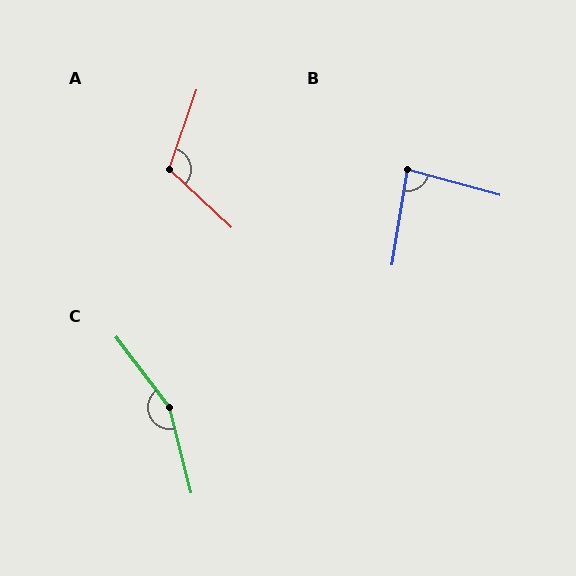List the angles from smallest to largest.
B (84°), A (114°), C (157°).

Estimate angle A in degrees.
Approximately 114 degrees.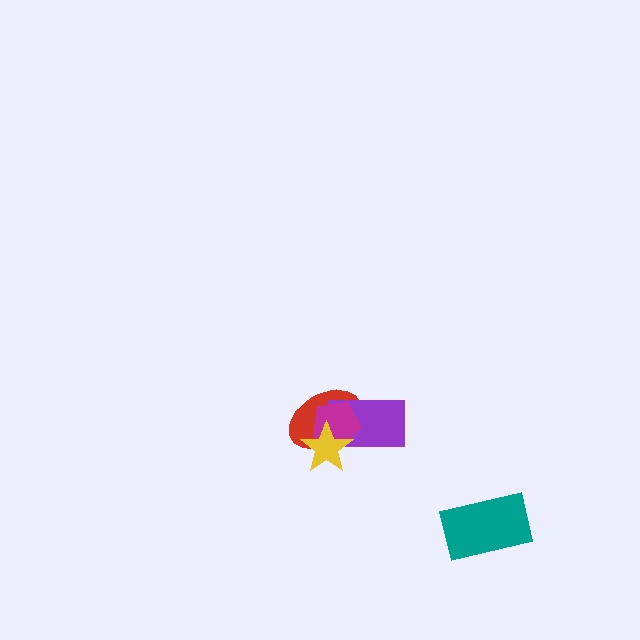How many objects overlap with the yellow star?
3 objects overlap with the yellow star.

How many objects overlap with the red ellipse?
3 objects overlap with the red ellipse.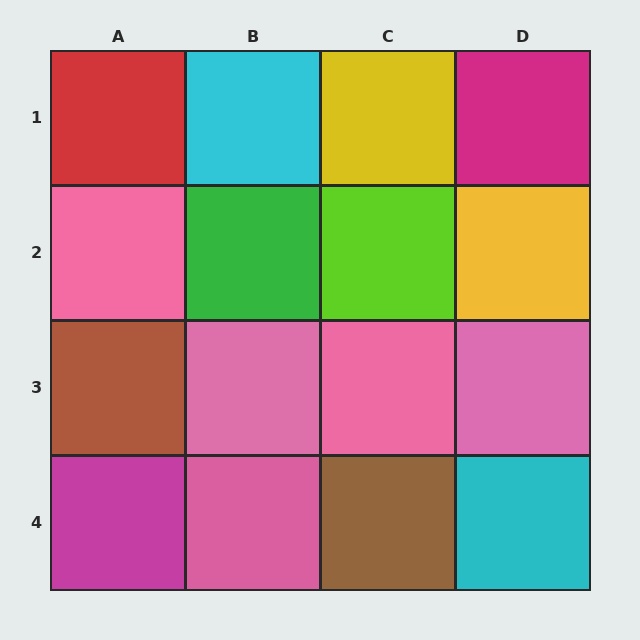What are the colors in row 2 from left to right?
Pink, green, lime, yellow.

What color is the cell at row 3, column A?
Brown.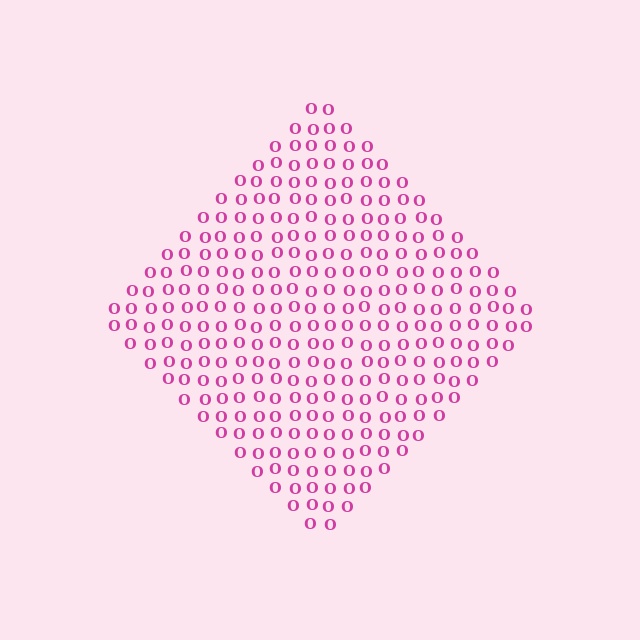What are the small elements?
The small elements are letter O's.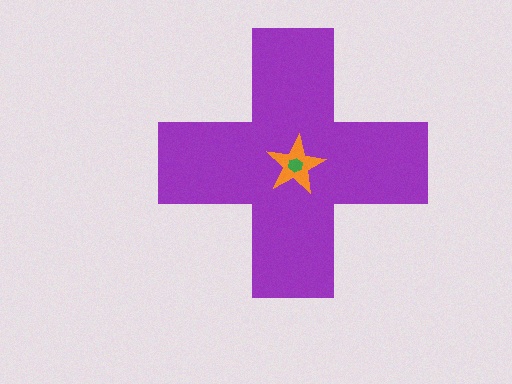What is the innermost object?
The green hexagon.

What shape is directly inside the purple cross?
The orange star.